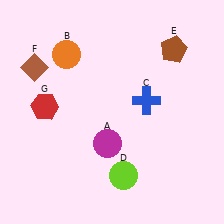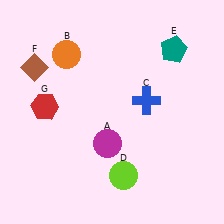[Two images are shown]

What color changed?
The pentagon (E) changed from brown in Image 1 to teal in Image 2.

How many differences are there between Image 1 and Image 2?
There is 1 difference between the two images.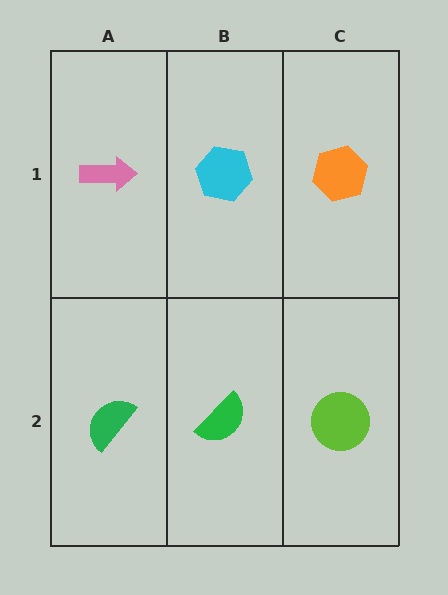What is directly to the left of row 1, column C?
A cyan hexagon.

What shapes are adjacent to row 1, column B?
A green semicircle (row 2, column B), a pink arrow (row 1, column A), an orange hexagon (row 1, column C).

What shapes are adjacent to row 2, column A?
A pink arrow (row 1, column A), a green semicircle (row 2, column B).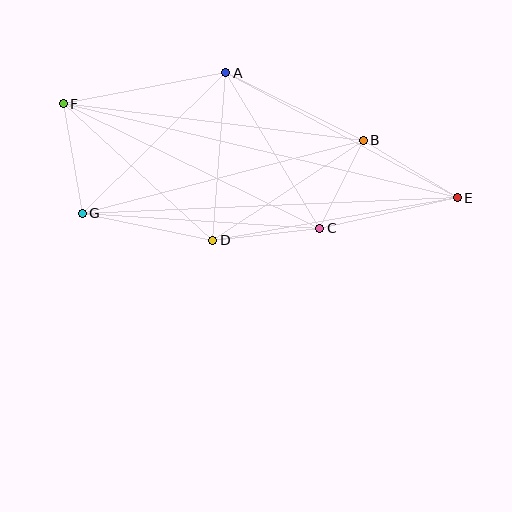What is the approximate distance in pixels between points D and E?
The distance between D and E is approximately 248 pixels.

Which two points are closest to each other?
Points B and C are closest to each other.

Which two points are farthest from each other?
Points E and F are farthest from each other.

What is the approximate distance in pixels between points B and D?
The distance between B and D is approximately 181 pixels.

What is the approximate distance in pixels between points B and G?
The distance between B and G is approximately 291 pixels.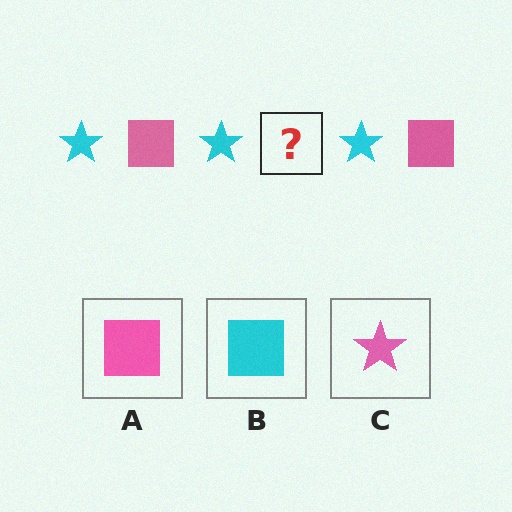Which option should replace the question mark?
Option A.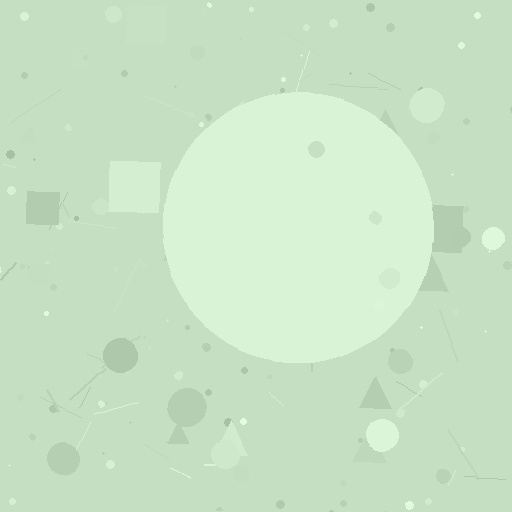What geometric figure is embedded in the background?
A circle is embedded in the background.